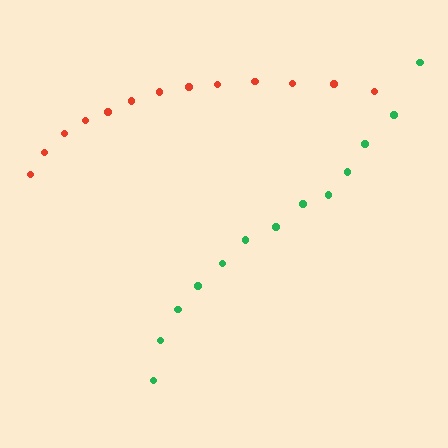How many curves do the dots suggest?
There are 2 distinct paths.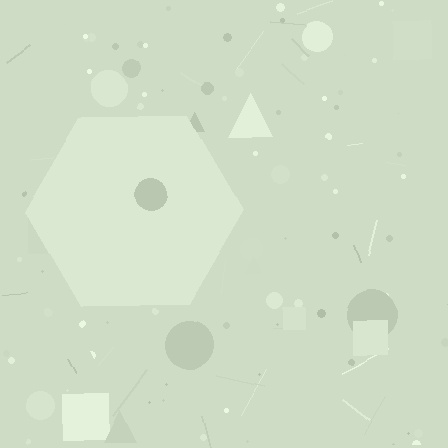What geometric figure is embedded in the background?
A hexagon is embedded in the background.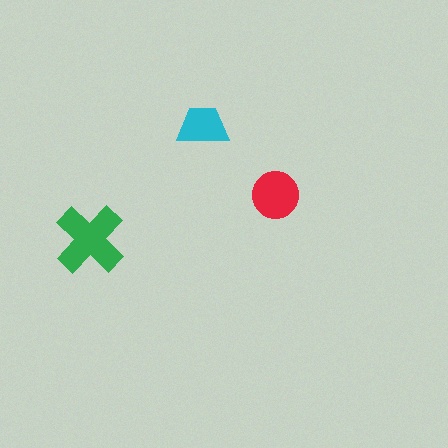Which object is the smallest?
The cyan trapezoid.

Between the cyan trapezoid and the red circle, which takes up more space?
The red circle.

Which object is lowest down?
The green cross is bottommost.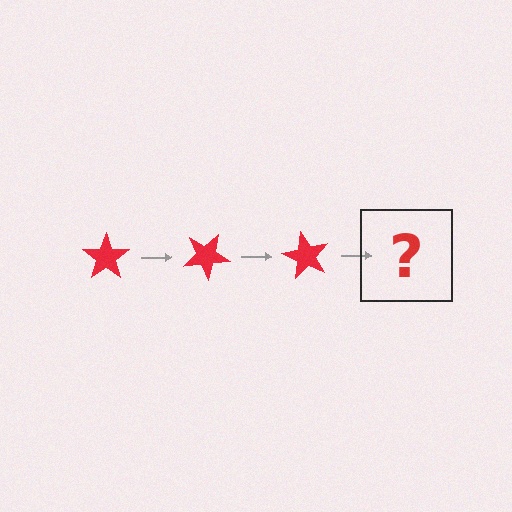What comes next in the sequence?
The next element should be a red star rotated 90 degrees.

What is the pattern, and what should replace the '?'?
The pattern is that the star rotates 30 degrees each step. The '?' should be a red star rotated 90 degrees.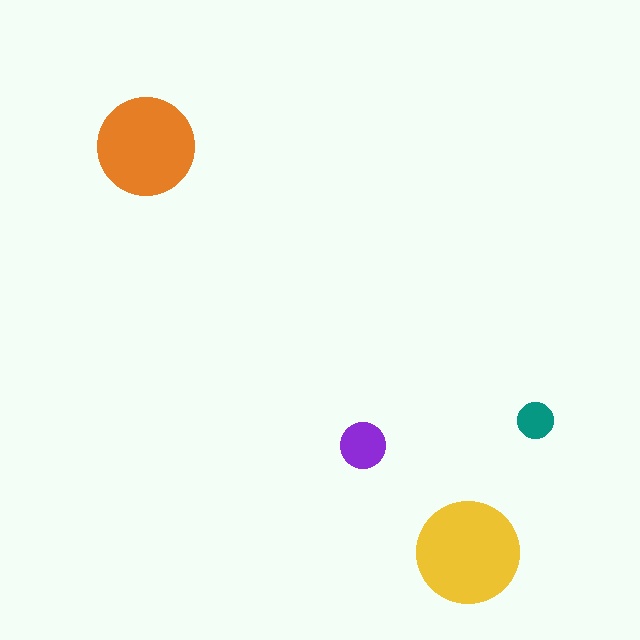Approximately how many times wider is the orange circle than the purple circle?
About 2 times wider.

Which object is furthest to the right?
The teal circle is rightmost.